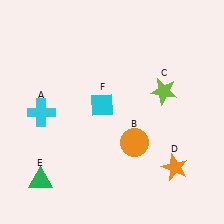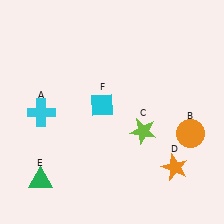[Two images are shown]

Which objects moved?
The objects that moved are: the orange circle (B), the lime star (C).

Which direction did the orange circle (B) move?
The orange circle (B) moved right.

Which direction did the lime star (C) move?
The lime star (C) moved down.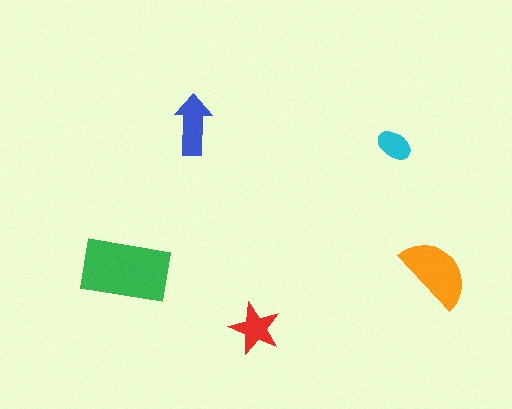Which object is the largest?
The green rectangle.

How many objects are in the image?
There are 5 objects in the image.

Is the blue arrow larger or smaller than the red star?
Larger.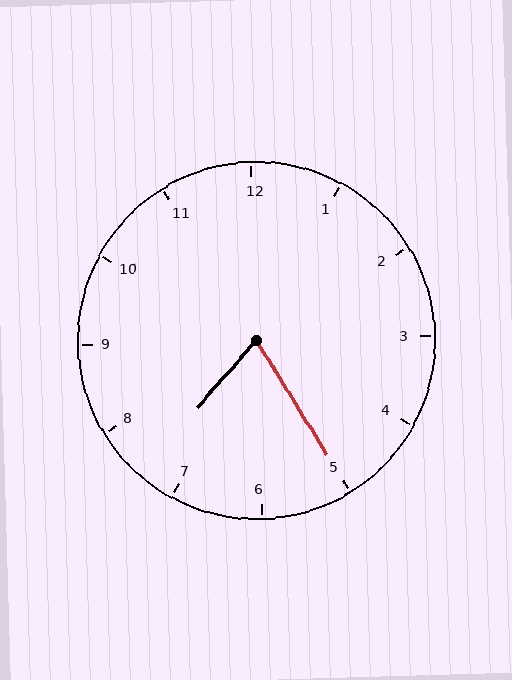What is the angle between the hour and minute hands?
Approximately 72 degrees.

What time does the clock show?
7:25.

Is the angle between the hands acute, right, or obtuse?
It is acute.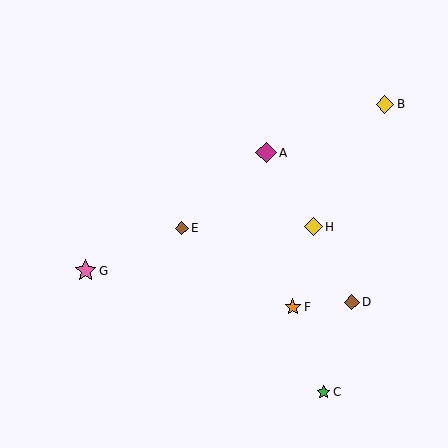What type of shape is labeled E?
Shape E is a brown diamond.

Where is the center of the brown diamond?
The center of the brown diamond is at (352, 302).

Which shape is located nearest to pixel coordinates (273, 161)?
The magenta diamond (labeled A) at (266, 153) is nearest to that location.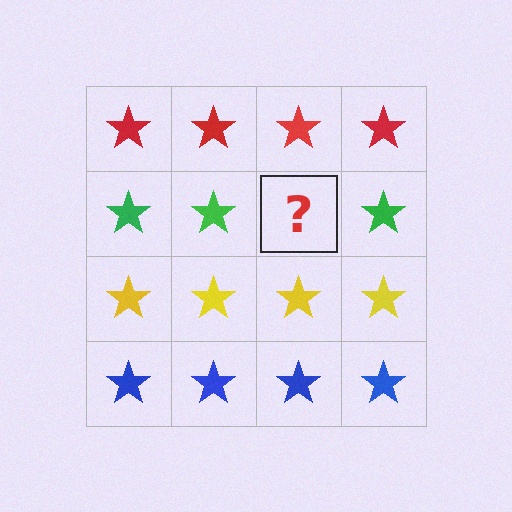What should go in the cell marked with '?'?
The missing cell should contain a green star.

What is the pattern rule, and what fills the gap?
The rule is that each row has a consistent color. The gap should be filled with a green star.